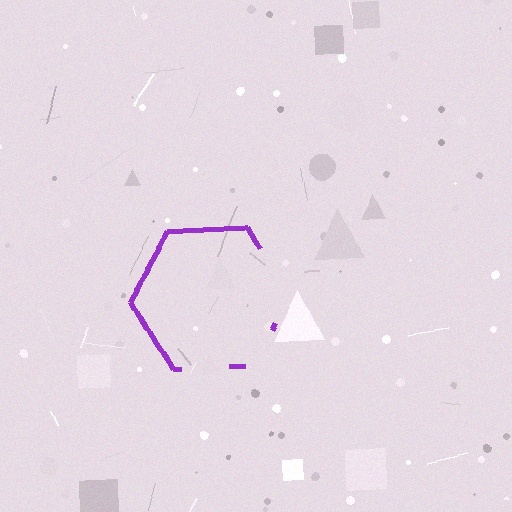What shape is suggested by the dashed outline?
The dashed outline suggests a hexagon.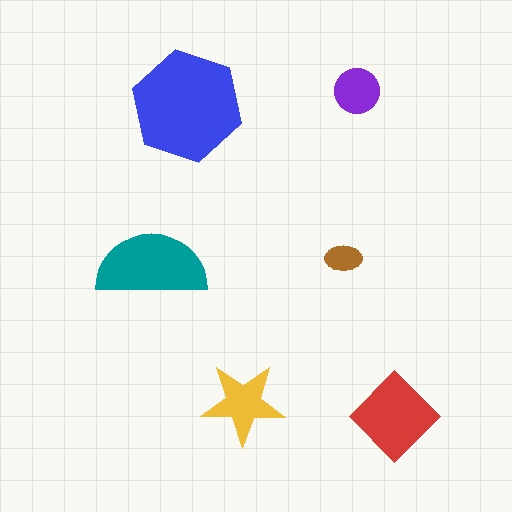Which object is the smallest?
The brown ellipse.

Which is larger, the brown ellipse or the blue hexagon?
The blue hexagon.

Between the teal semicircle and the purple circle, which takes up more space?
The teal semicircle.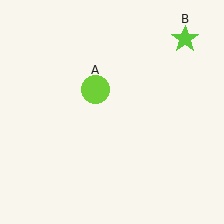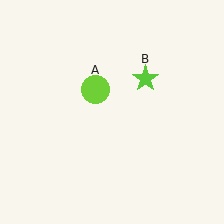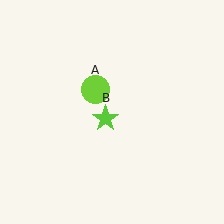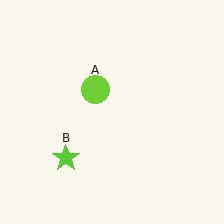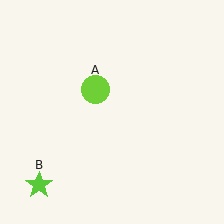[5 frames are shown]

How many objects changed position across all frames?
1 object changed position: lime star (object B).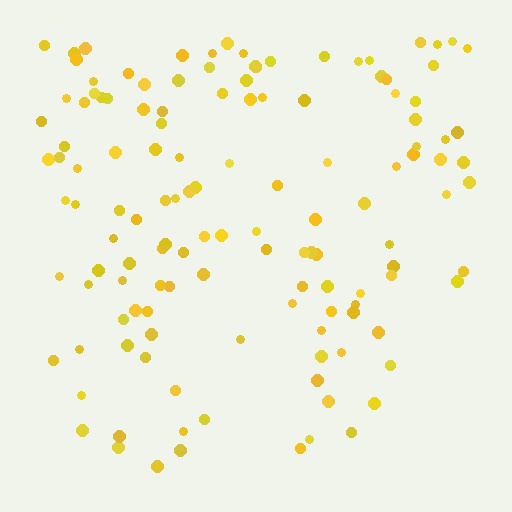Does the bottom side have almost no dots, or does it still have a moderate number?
Still a moderate number, just noticeably fewer than the top.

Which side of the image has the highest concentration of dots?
The top.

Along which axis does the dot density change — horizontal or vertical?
Vertical.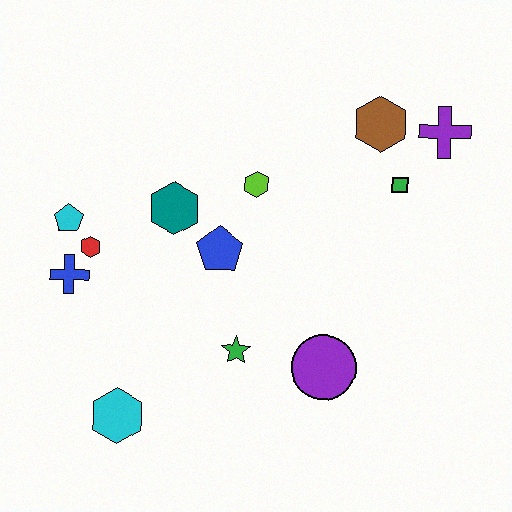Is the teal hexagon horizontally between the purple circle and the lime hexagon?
No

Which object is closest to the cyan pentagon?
The red hexagon is closest to the cyan pentagon.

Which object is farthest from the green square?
The cyan hexagon is farthest from the green square.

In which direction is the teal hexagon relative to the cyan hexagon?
The teal hexagon is above the cyan hexagon.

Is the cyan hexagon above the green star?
No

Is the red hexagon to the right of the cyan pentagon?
Yes